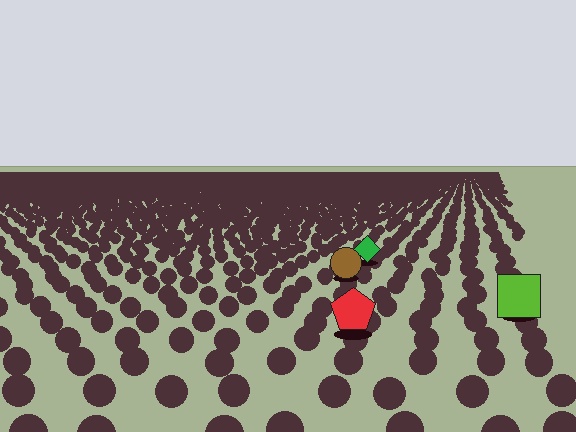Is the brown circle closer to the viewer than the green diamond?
Yes. The brown circle is closer — you can tell from the texture gradient: the ground texture is coarser near it.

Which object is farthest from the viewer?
The green diamond is farthest from the viewer. It appears smaller and the ground texture around it is denser.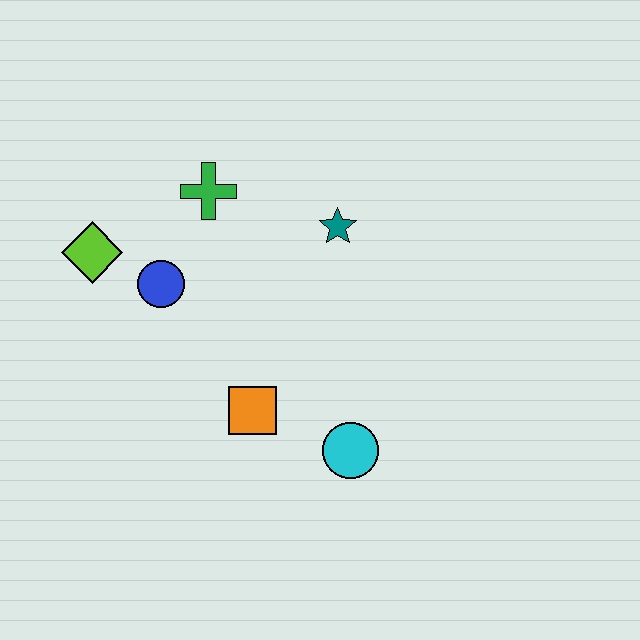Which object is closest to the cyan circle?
The orange square is closest to the cyan circle.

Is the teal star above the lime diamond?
Yes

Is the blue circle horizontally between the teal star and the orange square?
No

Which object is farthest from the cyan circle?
The lime diamond is farthest from the cyan circle.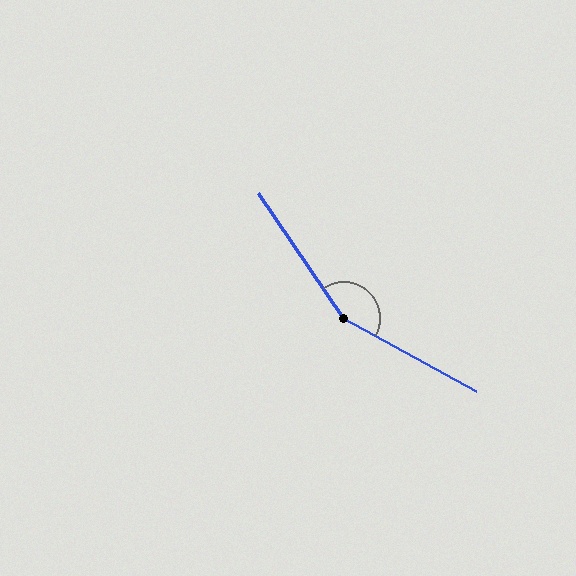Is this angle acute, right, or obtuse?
It is obtuse.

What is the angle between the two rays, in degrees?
Approximately 153 degrees.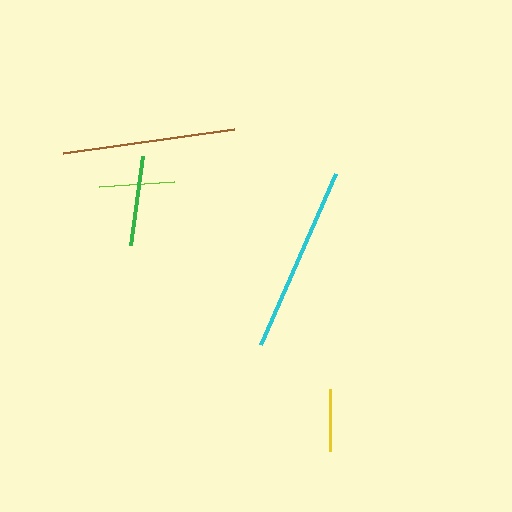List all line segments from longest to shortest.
From longest to shortest: cyan, brown, green, lime, yellow.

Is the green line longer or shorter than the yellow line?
The green line is longer than the yellow line.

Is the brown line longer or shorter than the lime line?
The brown line is longer than the lime line.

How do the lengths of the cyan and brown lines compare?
The cyan and brown lines are approximately the same length.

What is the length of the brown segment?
The brown segment is approximately 172 pixels long.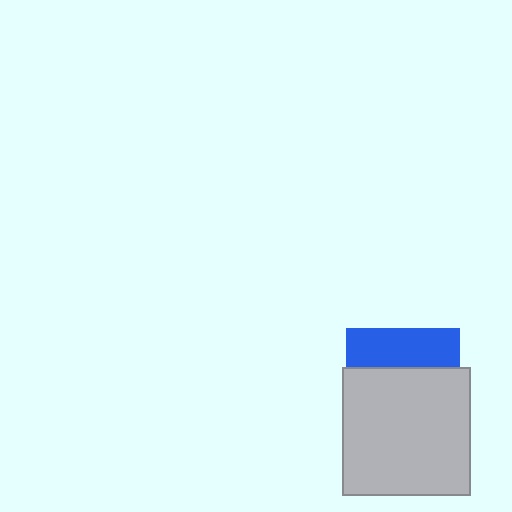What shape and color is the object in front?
The object in front is a light gray square.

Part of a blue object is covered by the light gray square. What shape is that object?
It is a square.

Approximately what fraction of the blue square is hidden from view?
Roughly 66% of the blue square is hidden behind the light gray square.